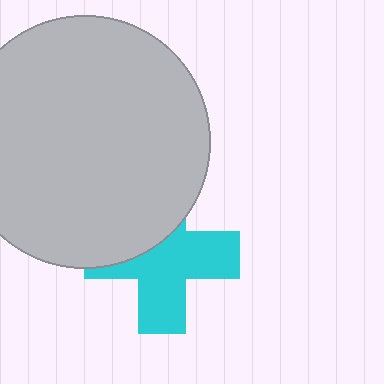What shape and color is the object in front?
The object in front is a light gray circle.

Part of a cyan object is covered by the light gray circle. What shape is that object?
It is a cross.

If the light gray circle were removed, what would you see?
You would see the complete cyan cross.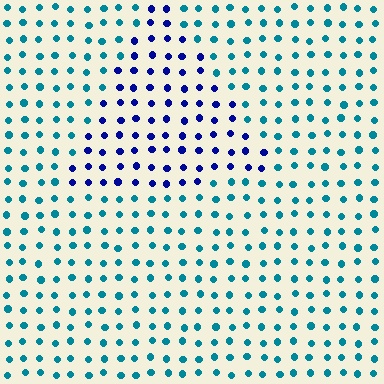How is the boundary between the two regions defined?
The boundary is defined purely by a slight shift in hue (about 50 degrees). Spacing, size, and orientation are identical on both sides.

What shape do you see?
I see a triangle.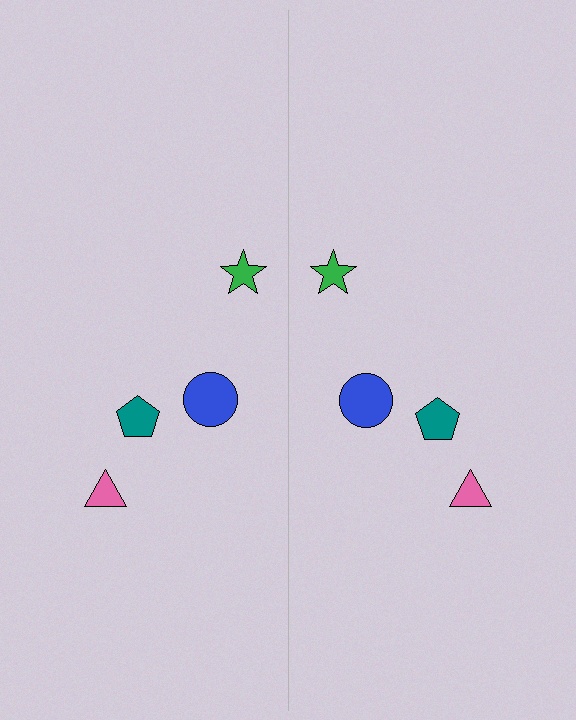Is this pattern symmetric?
Yes, this pattern has bilateral (reflection) symmetry.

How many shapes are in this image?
There are 8 shapes in this image.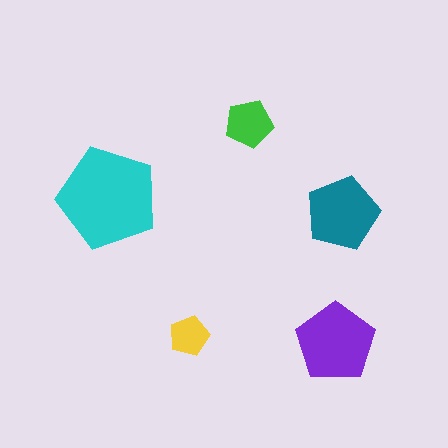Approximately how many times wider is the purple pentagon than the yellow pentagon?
About 2 times wider.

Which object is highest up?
The green pentagon is topmost.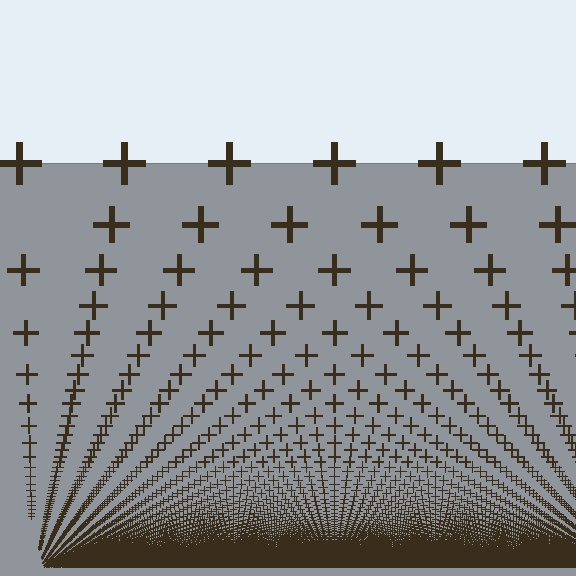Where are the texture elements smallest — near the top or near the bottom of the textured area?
Near the bottom.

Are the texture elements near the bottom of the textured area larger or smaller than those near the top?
Smaller. The gradient is inverted — elements near the bottom are smaller and denser.